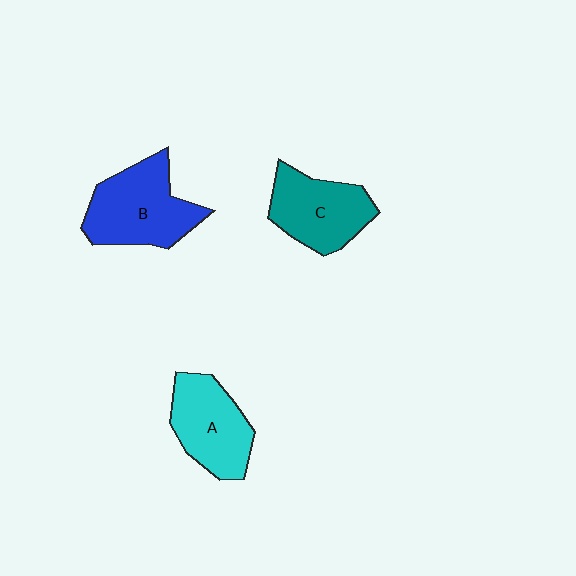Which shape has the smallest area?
Shape A (cyan).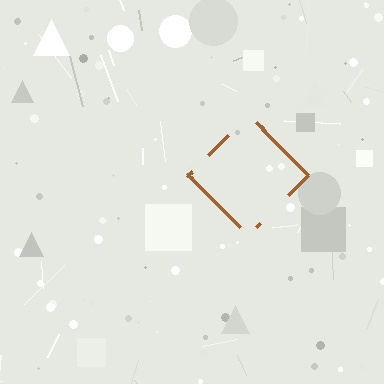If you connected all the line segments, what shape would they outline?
They would outline a diamond.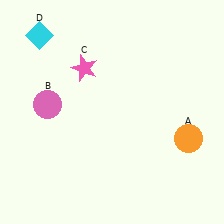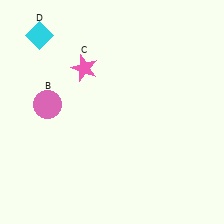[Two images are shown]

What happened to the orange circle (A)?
The orange circle (A) was removed in Image 2. It was in the bottom-right area of Image 1.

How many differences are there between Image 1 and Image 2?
There is 1 difference between the two images.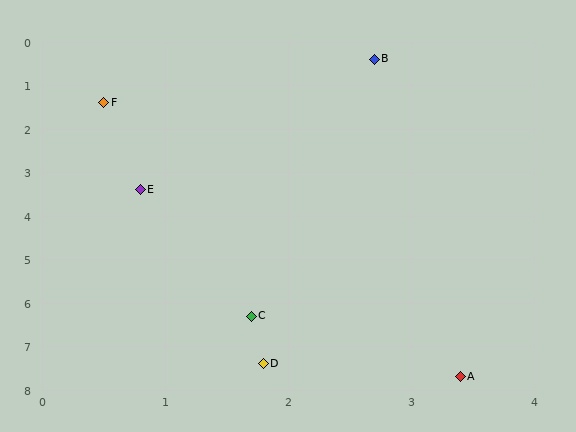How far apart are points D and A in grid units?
Points D and A are about 1.6 grid units apart.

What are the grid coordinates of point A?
Point A is at approximately (3.4, 7.7).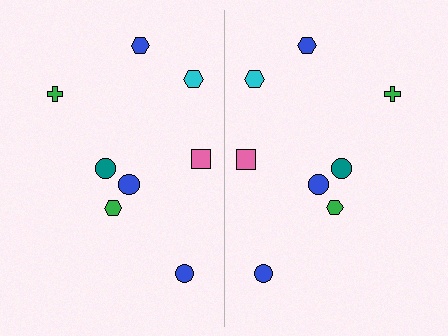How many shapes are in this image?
There are 16 shapes in this image.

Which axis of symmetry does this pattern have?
The pattern has a vertical axis of symmetry running through the center of the image.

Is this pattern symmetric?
Yes, this pattern has bilateral (reflection) symmetry.